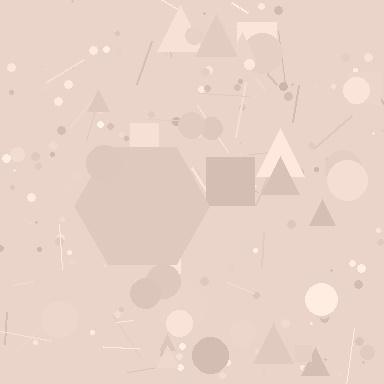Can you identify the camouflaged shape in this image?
The camouflaged shape is a hexagon.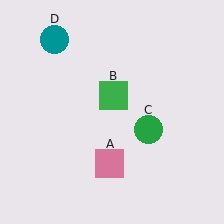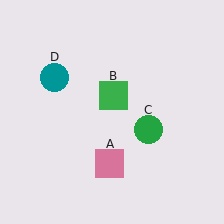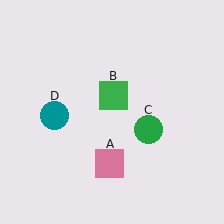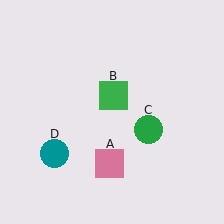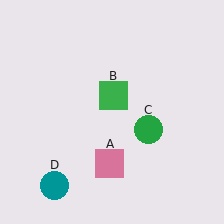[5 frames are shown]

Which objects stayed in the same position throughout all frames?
Pink square (object A) and green square (object B) and green circle (object C) remained stationary.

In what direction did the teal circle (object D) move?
The teal circle (object D) moved down.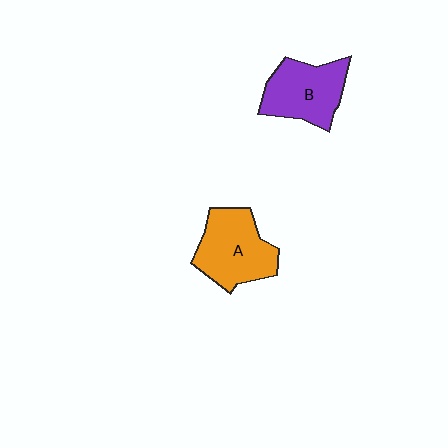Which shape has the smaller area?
Shape B (purple).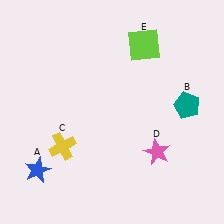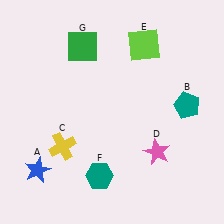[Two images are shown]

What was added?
A teal hexagon (F), a green square (G) were added in Image 2.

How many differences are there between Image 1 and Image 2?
There are 2 differences between the two images.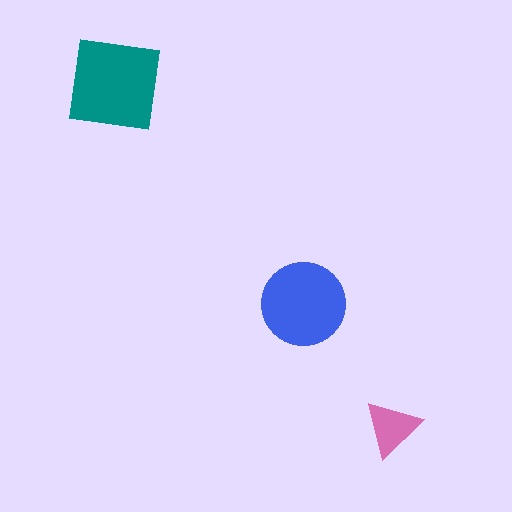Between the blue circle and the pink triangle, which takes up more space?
The blue circle.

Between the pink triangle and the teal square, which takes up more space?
The teal square.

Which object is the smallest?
The pink triangle.